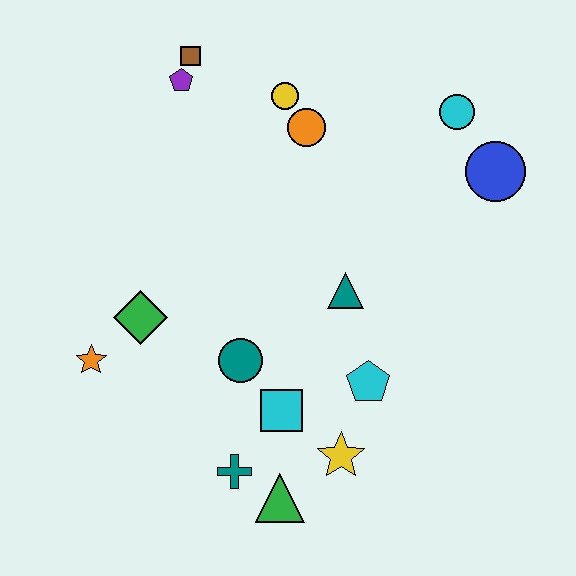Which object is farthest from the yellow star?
The brown square is farthest from the yellow star.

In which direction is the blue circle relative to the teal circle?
The blue circle is to the right of the teal circle.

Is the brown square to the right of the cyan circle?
No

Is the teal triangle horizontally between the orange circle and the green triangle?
No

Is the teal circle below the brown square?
Yes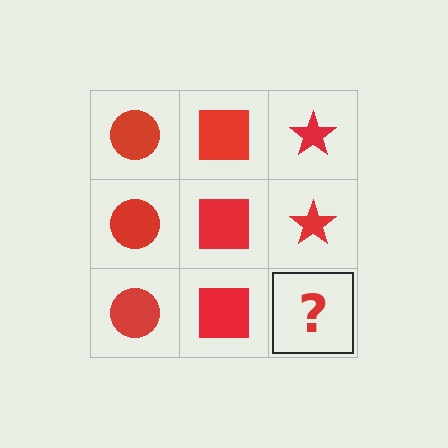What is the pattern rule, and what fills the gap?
The rule is that each column has a consistent shape. The gap should be filled with a red star.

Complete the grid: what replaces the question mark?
The question mark should be replaced with a red star.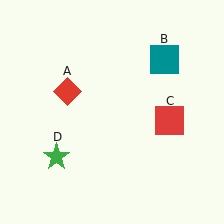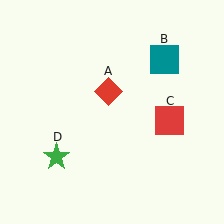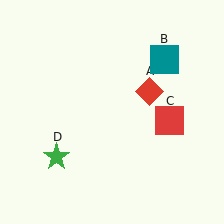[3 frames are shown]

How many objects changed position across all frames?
1 object changed position: red diamond (object A).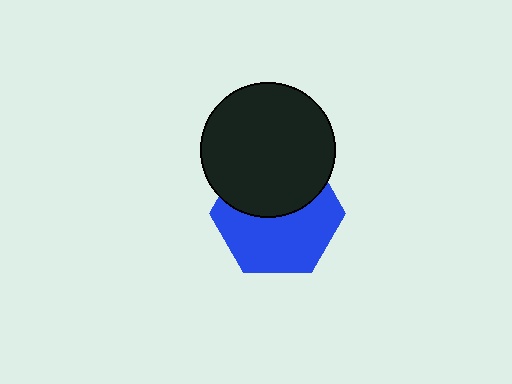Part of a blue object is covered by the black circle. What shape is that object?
It is a hexagon.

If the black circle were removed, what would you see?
You would see the complete blue hexagon.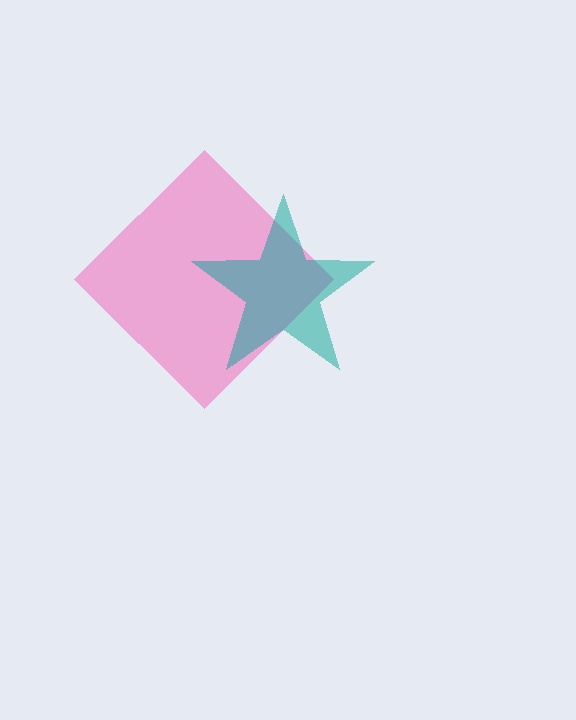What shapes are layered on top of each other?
The layered shapes are: a pink diamond, a teal star.